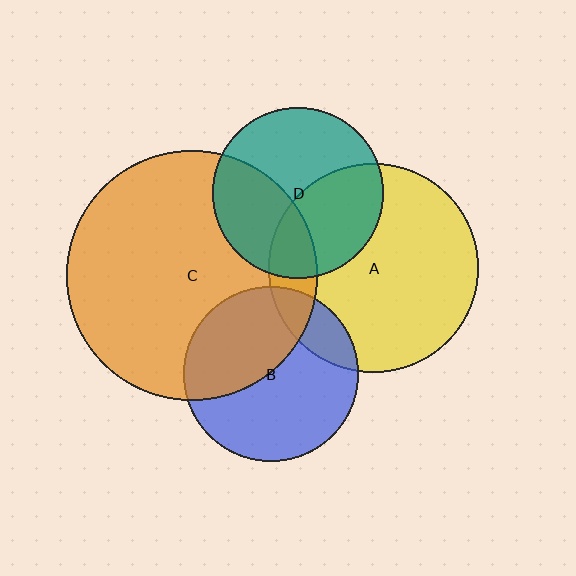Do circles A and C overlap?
Yes.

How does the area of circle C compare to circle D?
Approximately 2.1 times.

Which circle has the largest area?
Circle C (orange).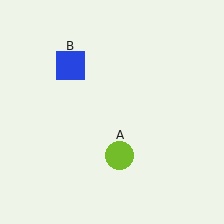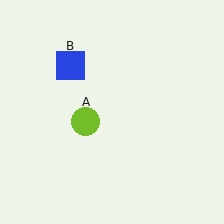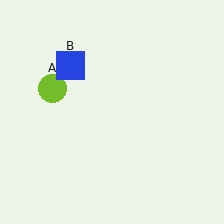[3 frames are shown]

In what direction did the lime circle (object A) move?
The lime circle (object A) moved up and to the left.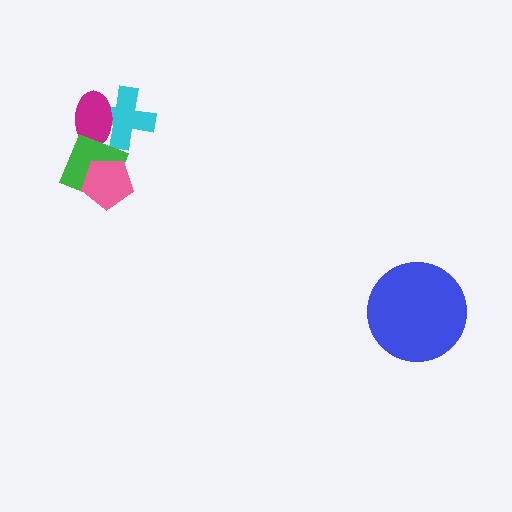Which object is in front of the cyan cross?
The magenta ellipse is in front of the cyan cross.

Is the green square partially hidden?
Yes, it is partially covered by another shape.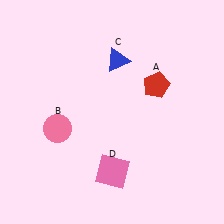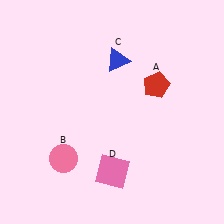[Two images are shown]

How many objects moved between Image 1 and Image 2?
1 object moved between the two images.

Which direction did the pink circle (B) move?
The pink circle (B) moved down.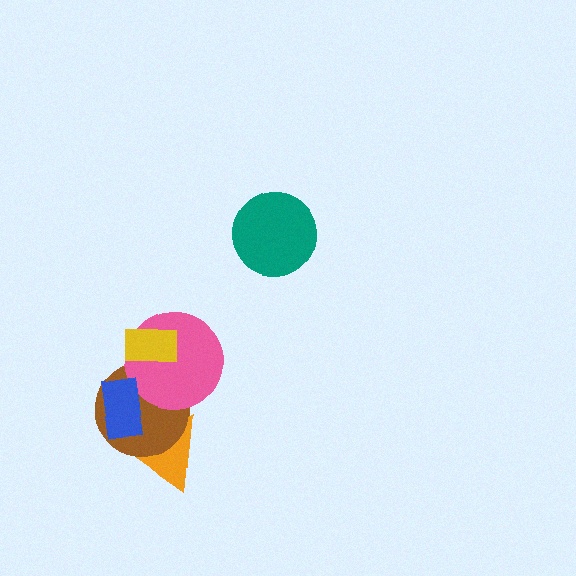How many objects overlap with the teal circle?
0 objects overlap with the teal circle.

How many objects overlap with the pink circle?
2 objects overlap with the pink circle.